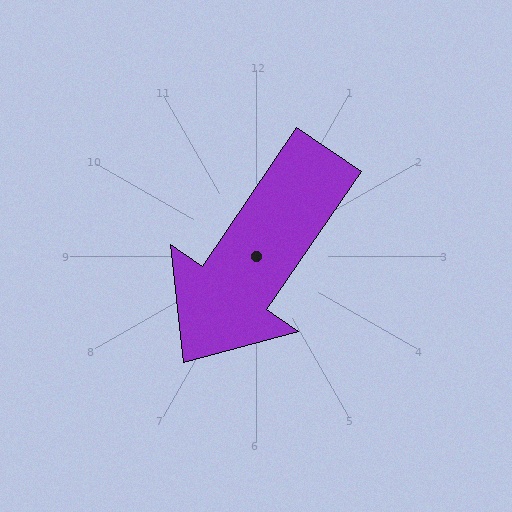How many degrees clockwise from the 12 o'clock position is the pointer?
Approximately 214 degrees.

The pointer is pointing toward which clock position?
Roughly 7 o'clock.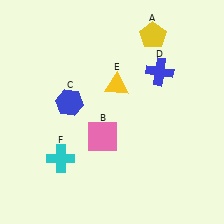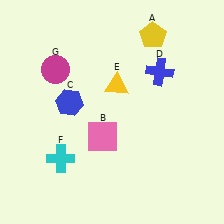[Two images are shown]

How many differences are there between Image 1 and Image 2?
There is 1 difference between the two images.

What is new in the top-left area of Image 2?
A magenta circle (G) was added in the top-left area of Image 2.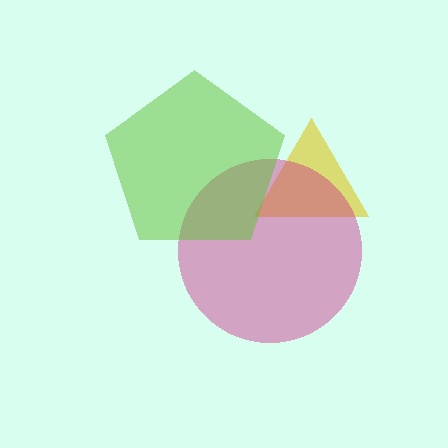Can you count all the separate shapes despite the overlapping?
Yes, there are 3 separate shapes.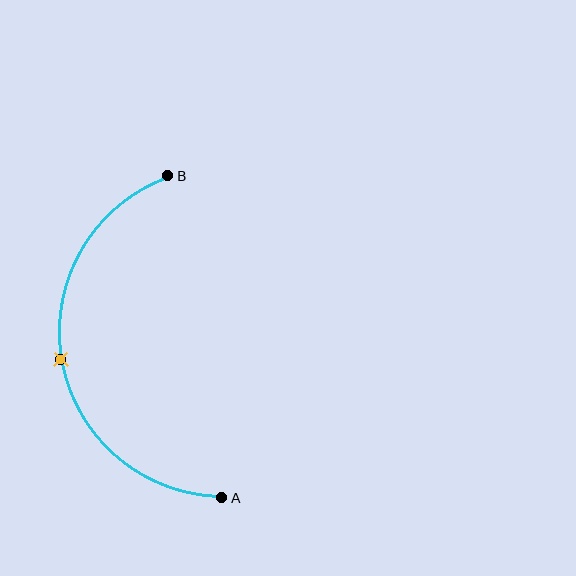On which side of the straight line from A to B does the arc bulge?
The arc bulges to the left of the straight line connecting A and B.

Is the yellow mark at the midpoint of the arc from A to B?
Yes. The yellow mark lies on the arc at equal arc-length from both A and B — it is the arc midpoint.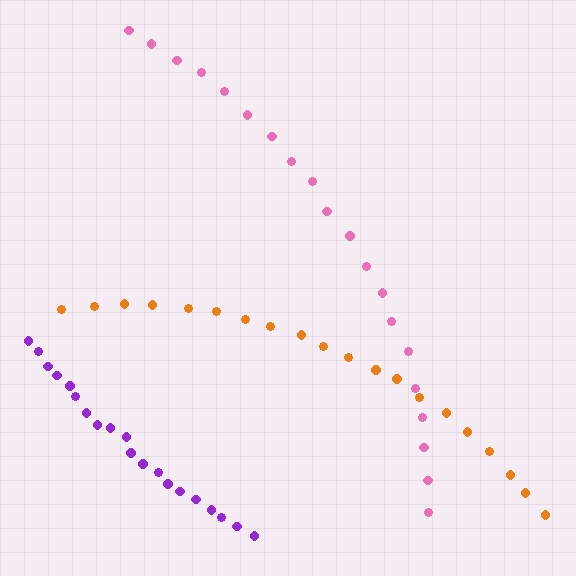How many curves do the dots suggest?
There are 3 distinct paths.